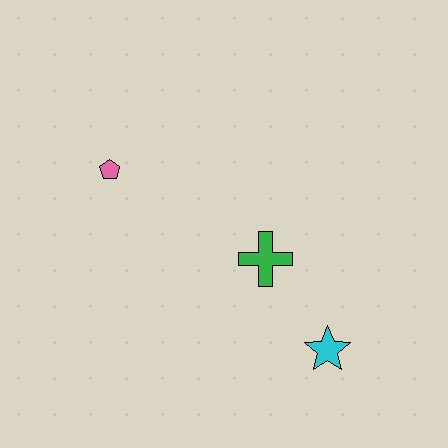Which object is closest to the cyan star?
The green cross is closest to the cyan star.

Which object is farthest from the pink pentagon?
The cyan star is farthest from the pink pentagon.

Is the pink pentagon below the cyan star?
No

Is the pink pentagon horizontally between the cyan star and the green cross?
No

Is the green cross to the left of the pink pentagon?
No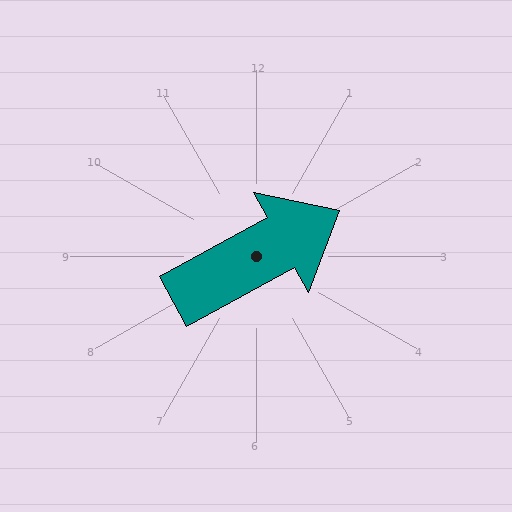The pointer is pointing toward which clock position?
Roughly 2 o'clock.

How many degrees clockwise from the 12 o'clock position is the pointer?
Approximately 62 degrees.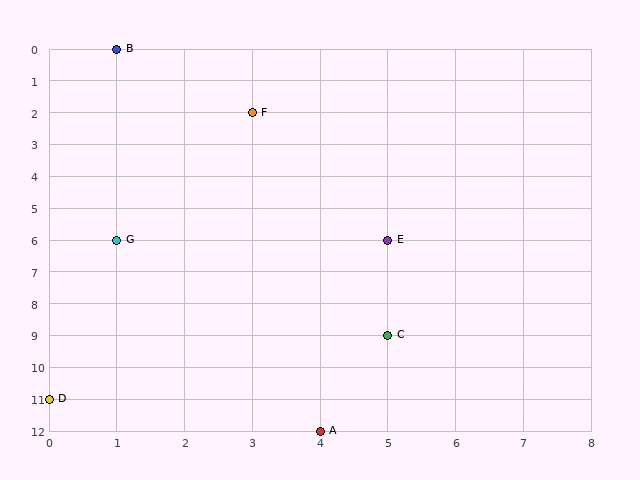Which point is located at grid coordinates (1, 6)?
Point G is at (1, 6).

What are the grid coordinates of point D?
Point D is at grid coordinates (0, 11).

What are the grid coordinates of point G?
Point G is at grid coordinates (1, 6).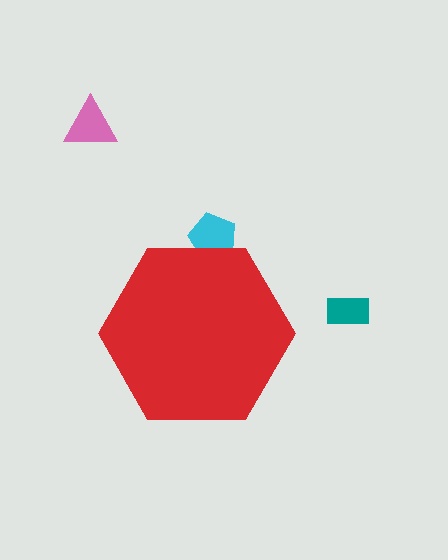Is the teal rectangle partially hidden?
No, the teal rectangle is fully visible.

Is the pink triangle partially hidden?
No, the pink triangle is fully visible.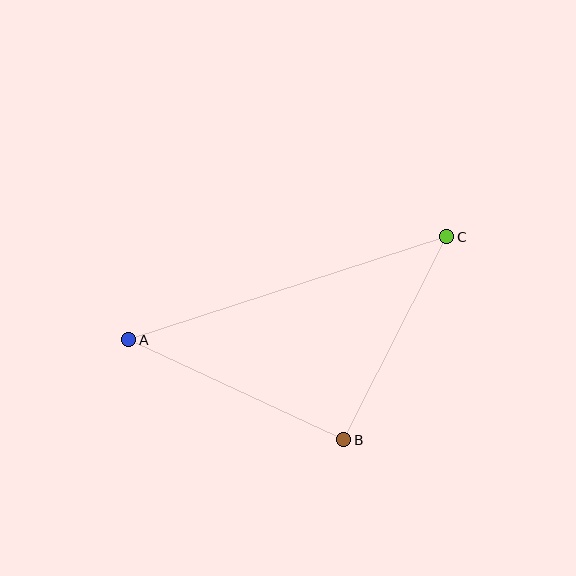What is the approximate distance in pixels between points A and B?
The distance between A and B is approximately 237 pixels.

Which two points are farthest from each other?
Points A and C are farthest from each other.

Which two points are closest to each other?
Points B and C are closest to each other.